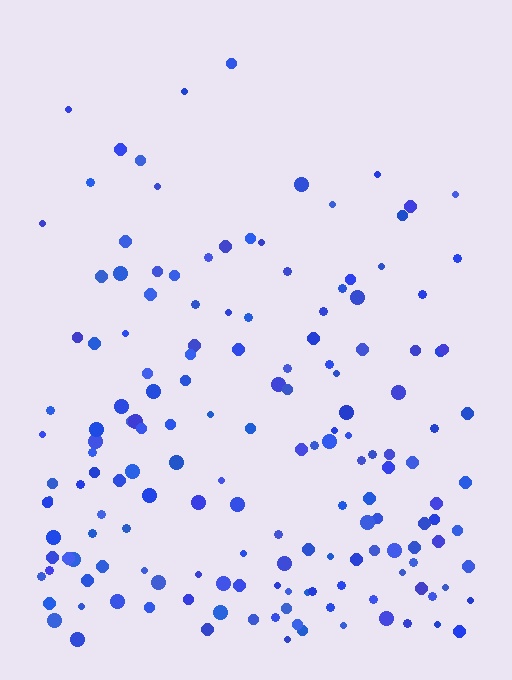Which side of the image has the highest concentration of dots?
The bottom.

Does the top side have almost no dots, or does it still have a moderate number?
Still a moderate number, just noticeably fewer than the bottom.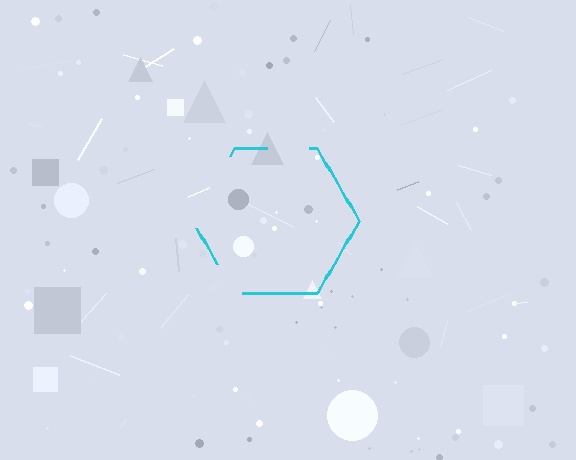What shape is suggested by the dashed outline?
The dashed outline suggests a hexagon.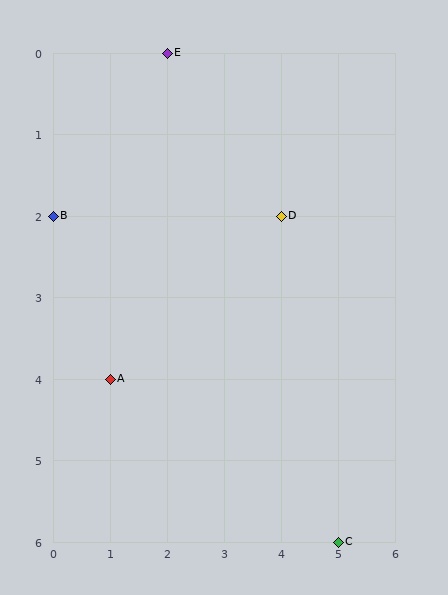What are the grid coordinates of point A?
Point A is at grid coordinates (1, 4).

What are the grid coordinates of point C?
Point C is at grid coordinates (5, 6).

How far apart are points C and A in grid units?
Points C and A are 4 columns and 2 rows apart (about 4.5 grid units diagonally).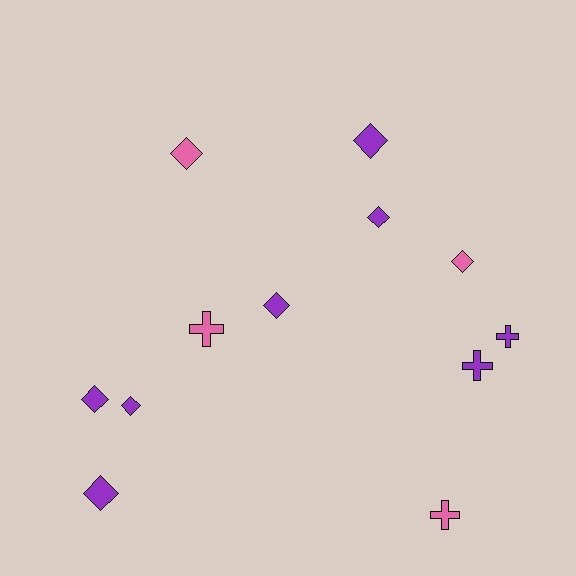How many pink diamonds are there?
There are 2 pink diamonds.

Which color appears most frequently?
Purple, with 8 objects.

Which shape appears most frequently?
Diamond, with 8 objects.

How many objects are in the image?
There are 12 objects.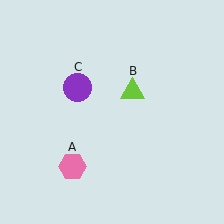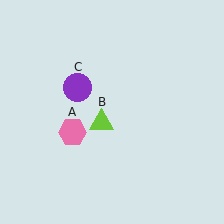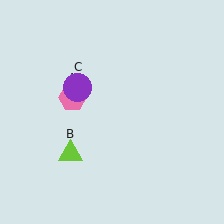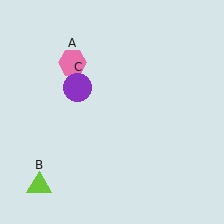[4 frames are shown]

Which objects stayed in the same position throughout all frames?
Purple circle (object C) remained stationary.